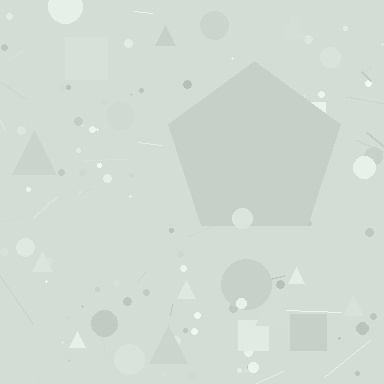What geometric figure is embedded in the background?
A pentagon is embedded in the background.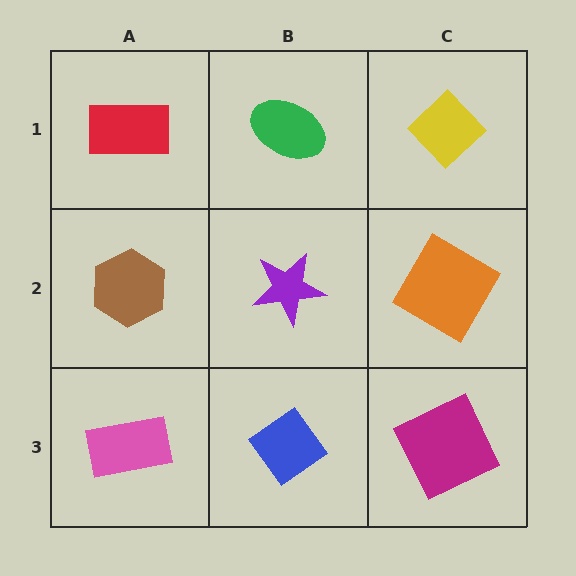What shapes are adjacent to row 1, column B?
A purple star (row 2, column B), a red rectangle (row 1, column A), a yellow diamond (row 1, column C).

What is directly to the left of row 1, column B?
A red rectangle.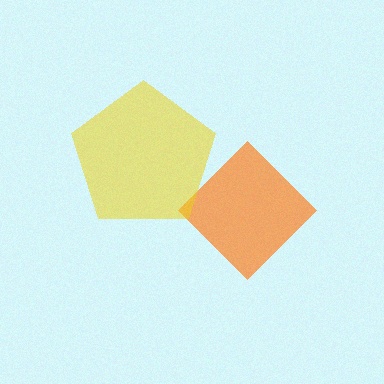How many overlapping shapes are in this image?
There are 2 overlapping shapes in the image.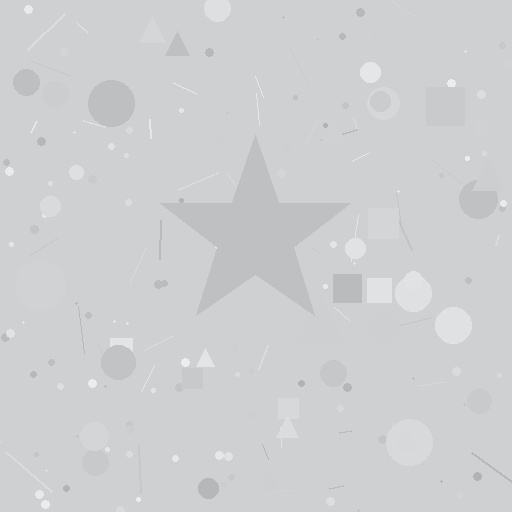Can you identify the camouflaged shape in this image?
The camouflaged shape is a star.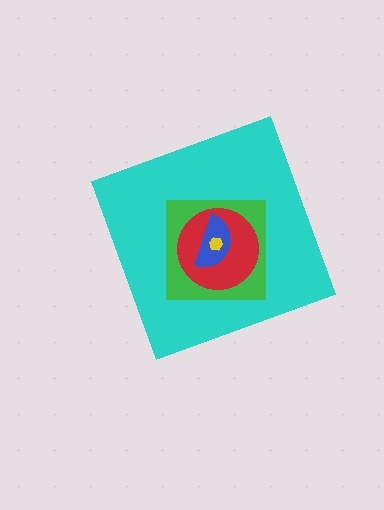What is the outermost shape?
The cyan diamond.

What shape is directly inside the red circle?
The blue semicircle.